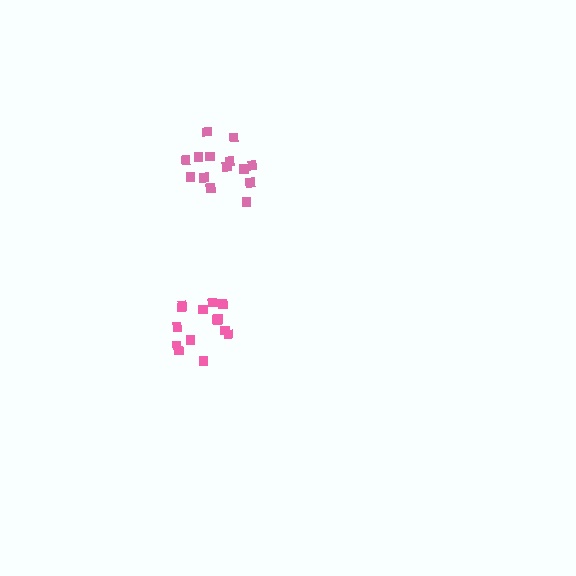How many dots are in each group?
Group 1: 14 dots, Group 2: 14 dots (28 total).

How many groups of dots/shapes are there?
There are 2 groups.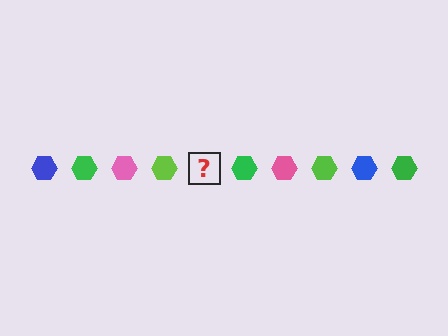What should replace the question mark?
The question mark should be replaced with a blue hexagon.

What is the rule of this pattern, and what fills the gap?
The rule is that the pattern cycles through blue, green, pink, lime hexagons. The gap should be filled with a blue hexagon.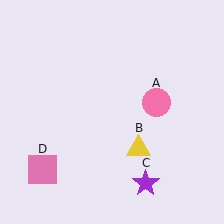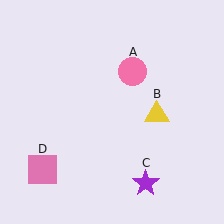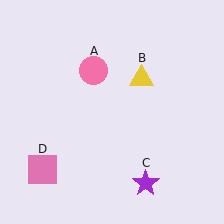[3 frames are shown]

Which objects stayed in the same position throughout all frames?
Purple star (object C) and pink square (object D) remained stationary.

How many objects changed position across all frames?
2 objects changed position: pink circle (object A), yellow triangle (object B).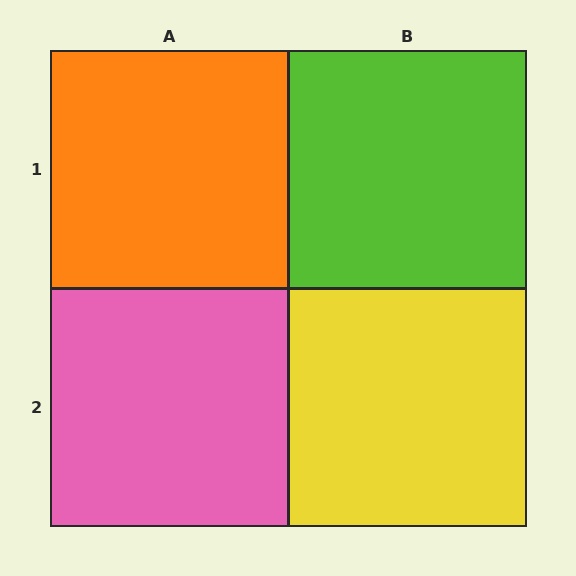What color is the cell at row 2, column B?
Yellow.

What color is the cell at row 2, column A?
Pink.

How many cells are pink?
1 cell is pink.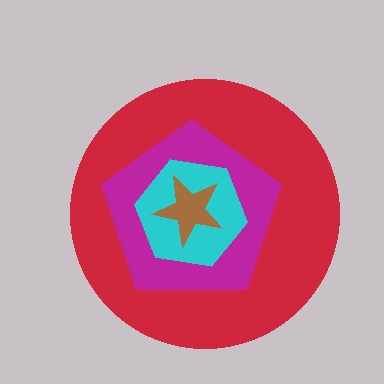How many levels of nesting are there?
4.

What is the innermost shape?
The brown star.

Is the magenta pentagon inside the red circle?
Yes.